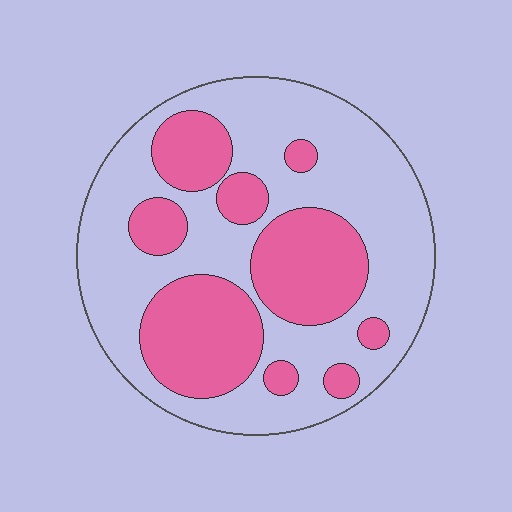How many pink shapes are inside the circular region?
9.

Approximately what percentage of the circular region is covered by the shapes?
Approximately 35%.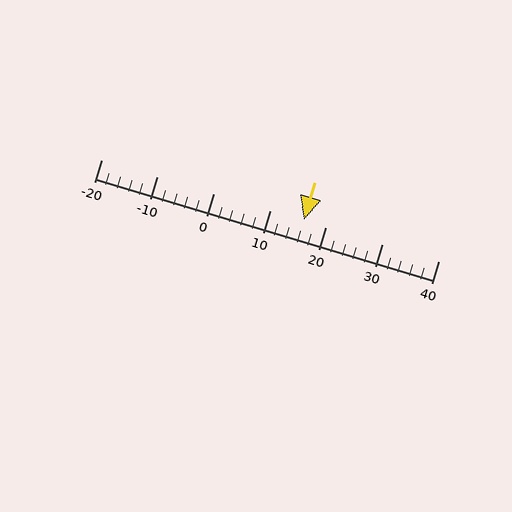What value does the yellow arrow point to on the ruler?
The yellow arrow points to approximately 16.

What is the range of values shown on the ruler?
The ruler shows values from -20 to 40.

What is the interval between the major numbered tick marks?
The major tick marks are spaced 10 units apart.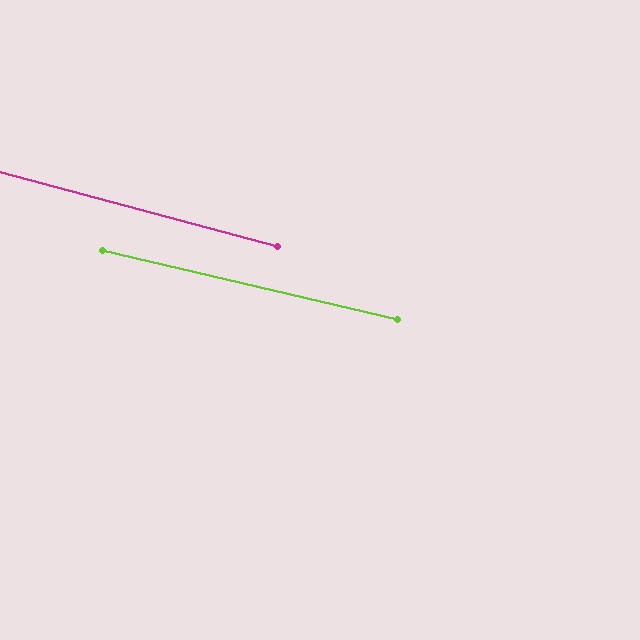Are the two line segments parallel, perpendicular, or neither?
Parallel — their directions differ by only 1.9°.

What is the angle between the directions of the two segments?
Approximately 2 degrees.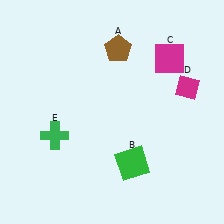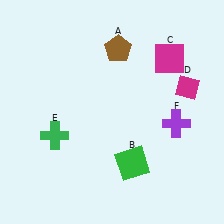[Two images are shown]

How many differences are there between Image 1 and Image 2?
There is 1 difference between the two images.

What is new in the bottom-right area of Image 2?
A purple cross (F) was added in the bottom-right area of Image 2.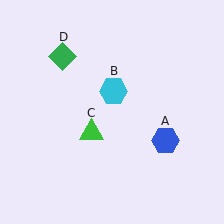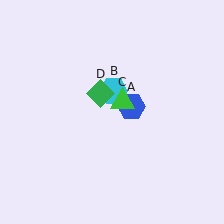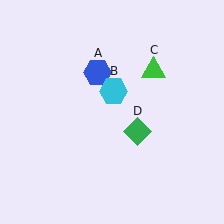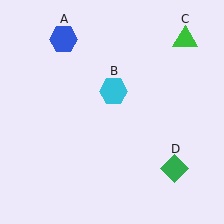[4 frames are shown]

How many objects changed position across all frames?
3 objects changed position: blue hexagon (object A), green triangle (object C), green diamond (object D).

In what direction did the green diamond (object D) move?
The green diamond (object D) moved down and to the right.